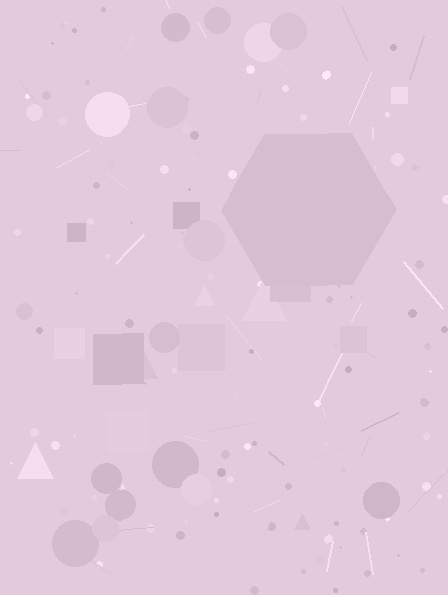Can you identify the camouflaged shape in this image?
The camouflaged shape is a hexagon.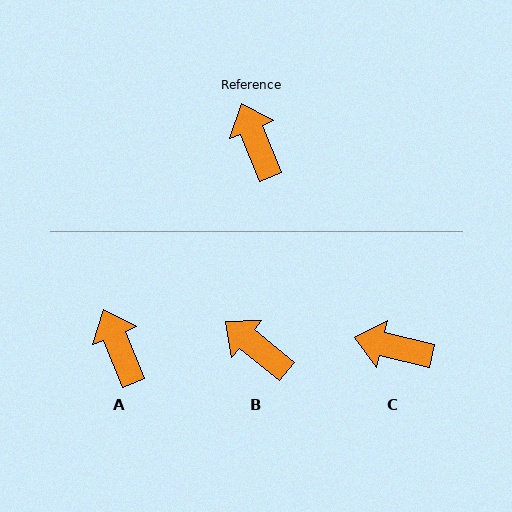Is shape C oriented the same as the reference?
No, it is off by about 55 degrees.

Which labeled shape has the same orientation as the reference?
A.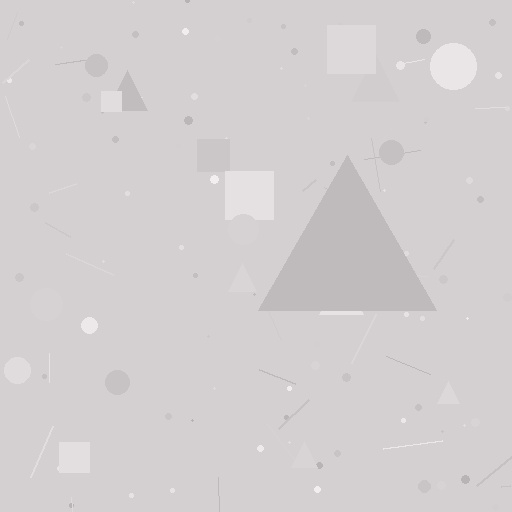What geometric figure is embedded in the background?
A triangle is embedded in the background.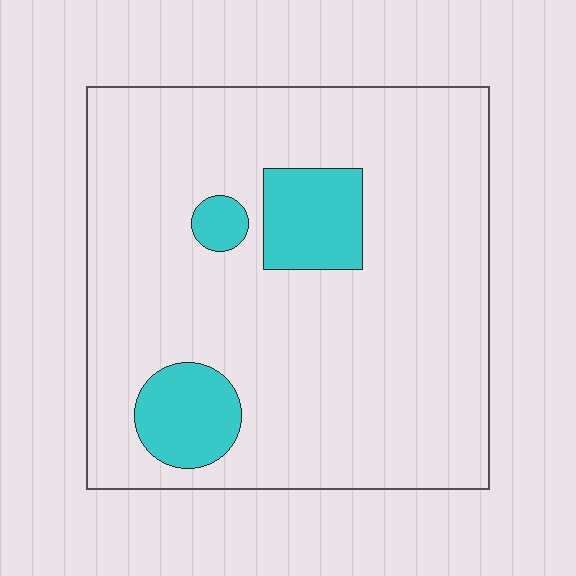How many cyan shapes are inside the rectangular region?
3.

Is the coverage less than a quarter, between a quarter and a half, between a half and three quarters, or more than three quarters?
Less than a quarter.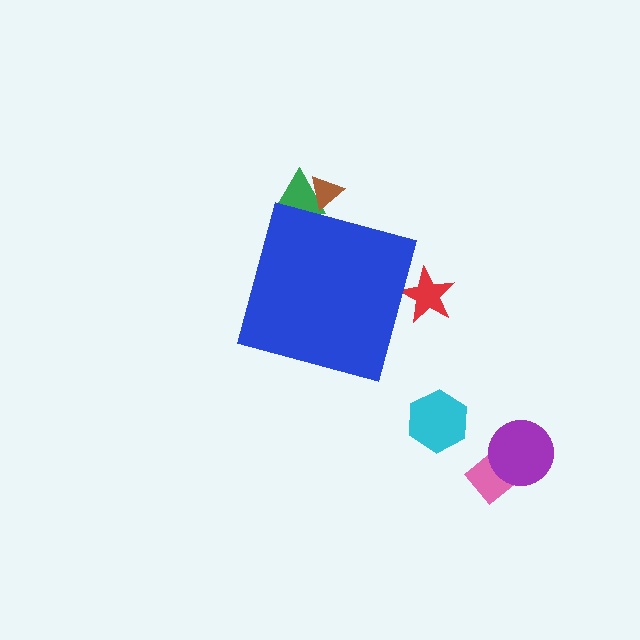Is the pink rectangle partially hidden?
No, the pink rectangle is fully visible.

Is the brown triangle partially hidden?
Yes, the brown triangle is partially hidden behind the blue diamond.